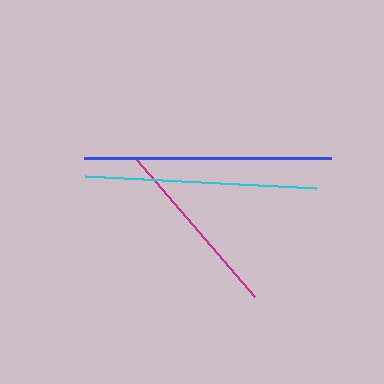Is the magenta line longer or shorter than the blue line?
The blue line is longer than the magenta line.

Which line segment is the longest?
The blue line is the longest at approximately 247 pixels.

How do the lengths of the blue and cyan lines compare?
The blue and cyan lines are approximately the same length.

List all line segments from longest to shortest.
From longest to shortest: blue, cyan, magenta.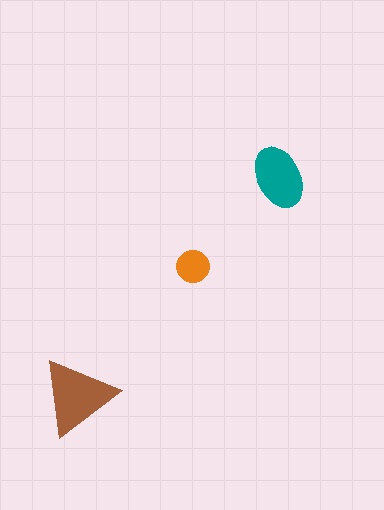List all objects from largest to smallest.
The brown triangle, the teal ellipse, the orange circle.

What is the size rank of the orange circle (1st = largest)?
3rd.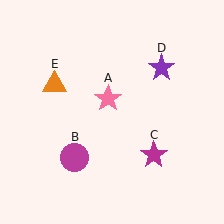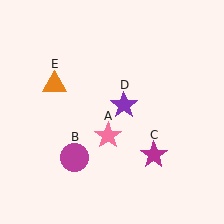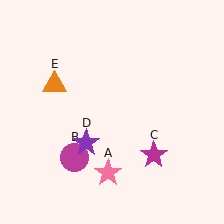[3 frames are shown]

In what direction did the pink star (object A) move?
The pink star (object A) moved down.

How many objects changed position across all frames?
2 objects changed position: pink star (object A), purple star (object D).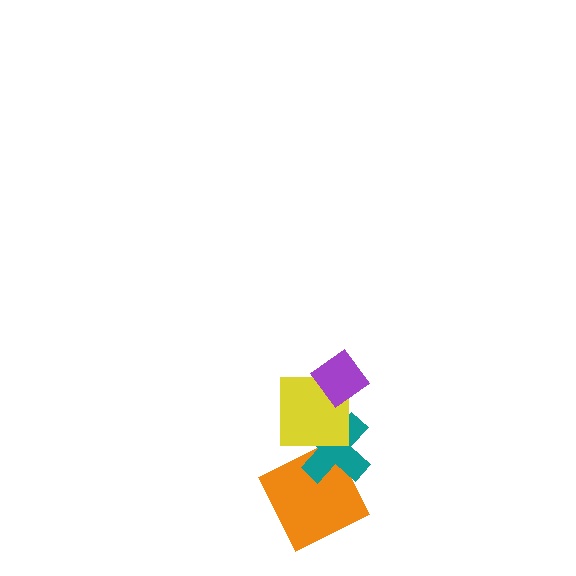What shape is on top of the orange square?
The teal cross is on top of the orange square.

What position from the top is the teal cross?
The teal cross is 3rd from the top.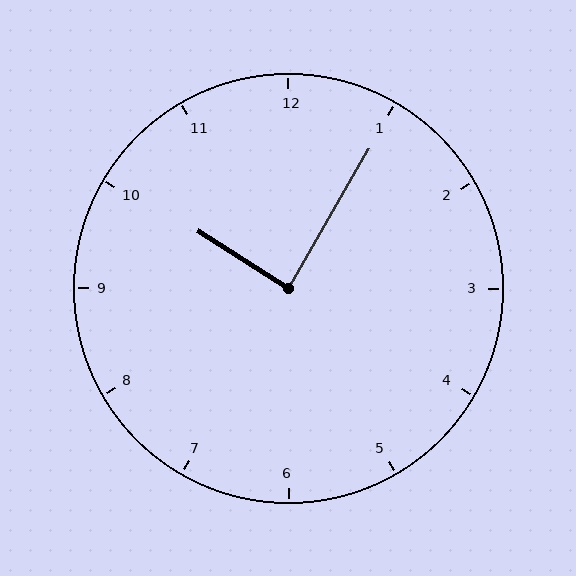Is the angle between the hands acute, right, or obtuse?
It is right.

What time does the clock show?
10:05.